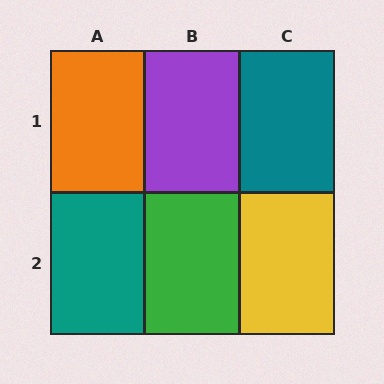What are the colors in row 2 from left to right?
Teal, green, yellow.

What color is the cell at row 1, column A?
Orange.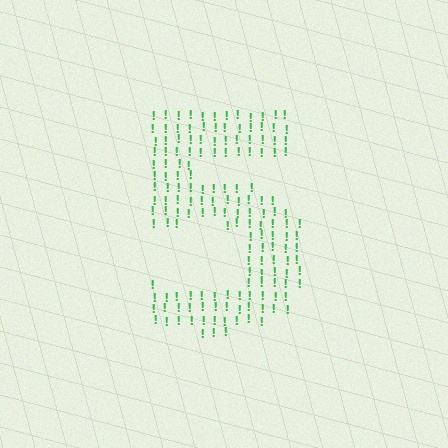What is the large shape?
The large shape is the digit 5.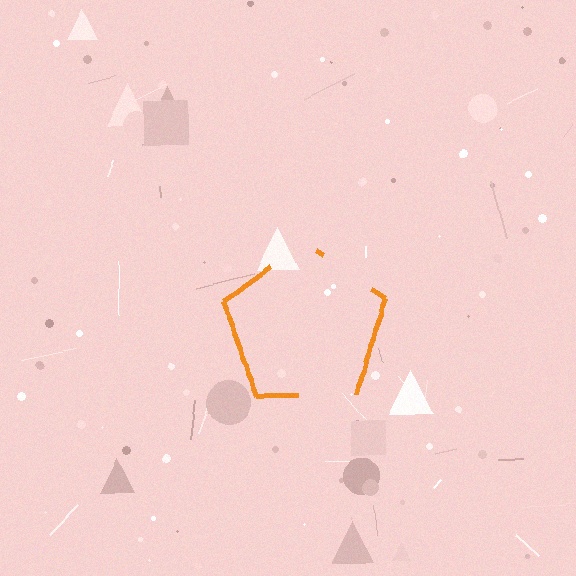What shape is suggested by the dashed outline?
The dashed outline suggests a pentagon.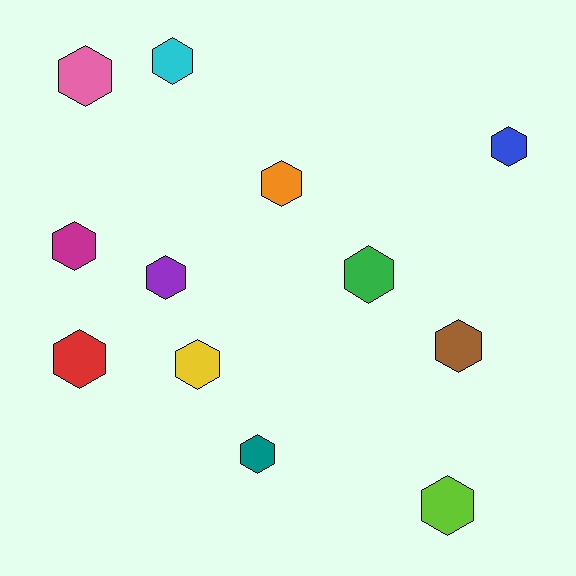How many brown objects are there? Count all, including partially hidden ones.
There is 1 brown object.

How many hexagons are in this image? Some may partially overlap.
There are 12 hexagons.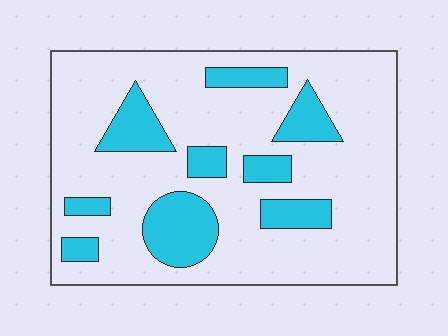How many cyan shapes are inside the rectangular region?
9.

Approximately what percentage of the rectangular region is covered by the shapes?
Approximately 20%.